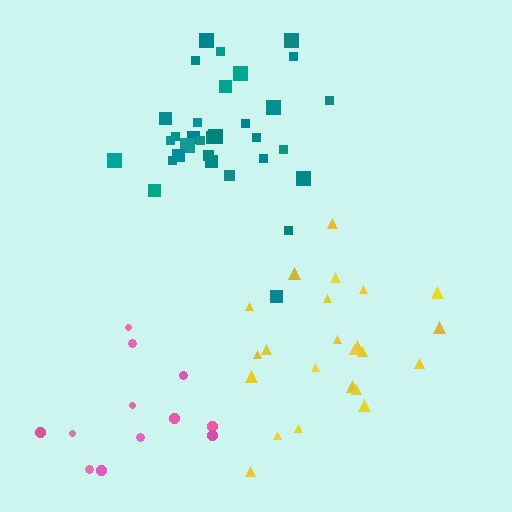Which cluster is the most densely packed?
Teal.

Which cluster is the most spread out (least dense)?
Pink.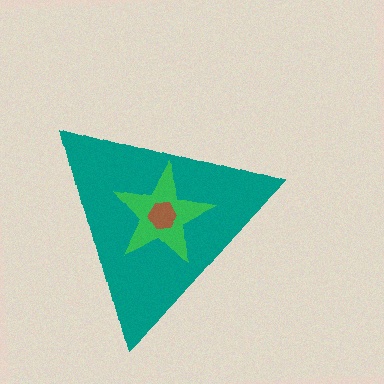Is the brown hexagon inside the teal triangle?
Yes.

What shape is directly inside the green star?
The brown hexagon.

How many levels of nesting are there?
3.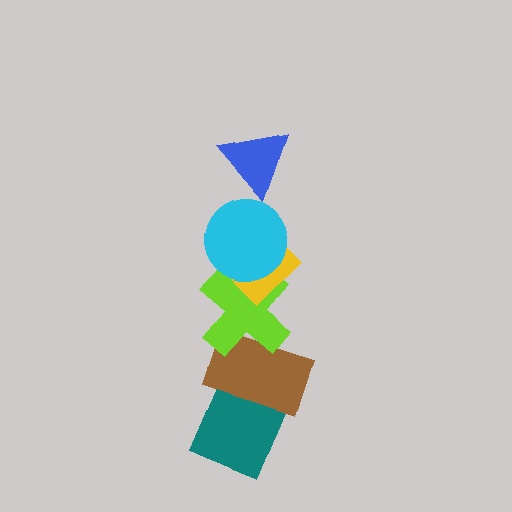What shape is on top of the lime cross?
The yellow diamond is on top of the lime cross.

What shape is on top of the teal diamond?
The brown rectangle is on top of the teal diamond.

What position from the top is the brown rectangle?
The brown rectangle is 5th from the top.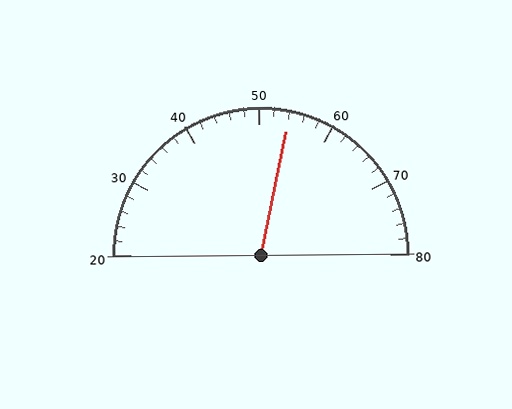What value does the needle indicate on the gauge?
The needle indicates approximately 54.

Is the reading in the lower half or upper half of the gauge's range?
The reading is in the upper half of the range (20 to 80).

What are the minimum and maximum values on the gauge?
The gauge ranges from 20 to 80.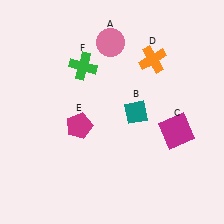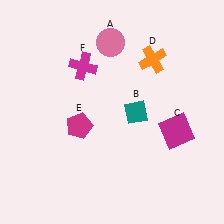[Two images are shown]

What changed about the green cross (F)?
In Image 1, F is green. In Image 2, it changed to magenta.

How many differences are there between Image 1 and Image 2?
There is 1 difference between the two images.